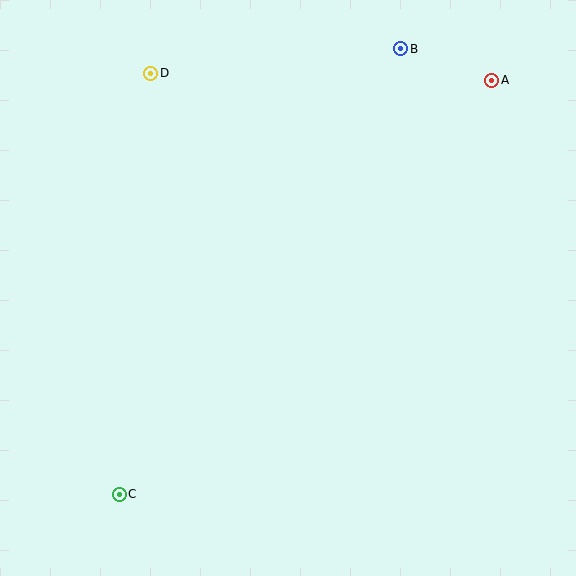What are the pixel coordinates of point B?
Point B is at (401, 49).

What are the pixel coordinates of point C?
Point C is at (119, 494).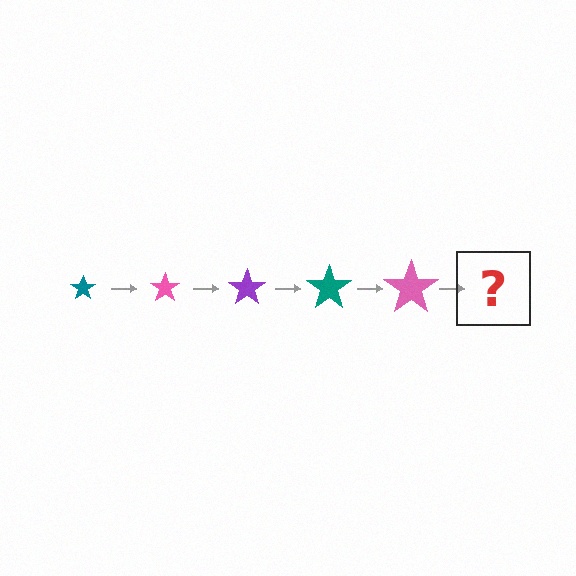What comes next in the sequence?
The next element should be a purple star, larger than the previous one.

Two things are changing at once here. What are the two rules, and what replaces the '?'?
The two rules are that the star grows larger each step and the color cycles through teal, pink, and purple. The '?' should be a purple star, larger than the previous one.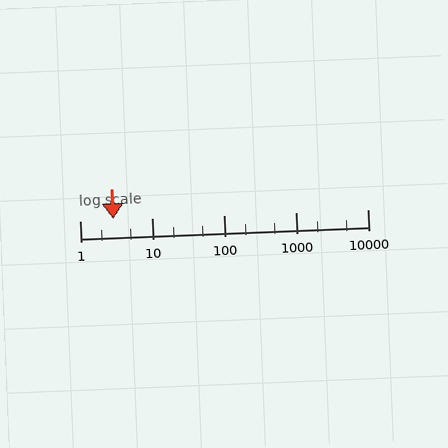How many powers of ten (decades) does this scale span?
The scale spans 4 decades, from 1 to 10000.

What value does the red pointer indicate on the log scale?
The pointer indicates approximately 2.9.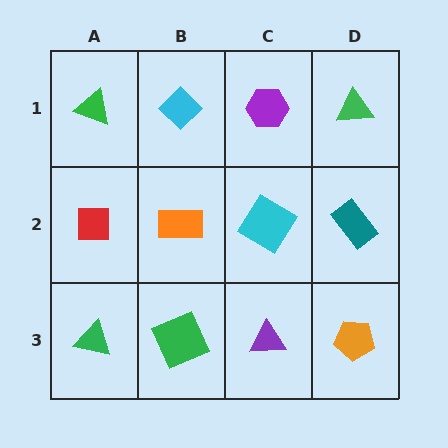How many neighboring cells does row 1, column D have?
2.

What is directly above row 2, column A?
A green triangle.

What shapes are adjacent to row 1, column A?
A red square (row 2, column A), a cyan diamond (row 1, column B).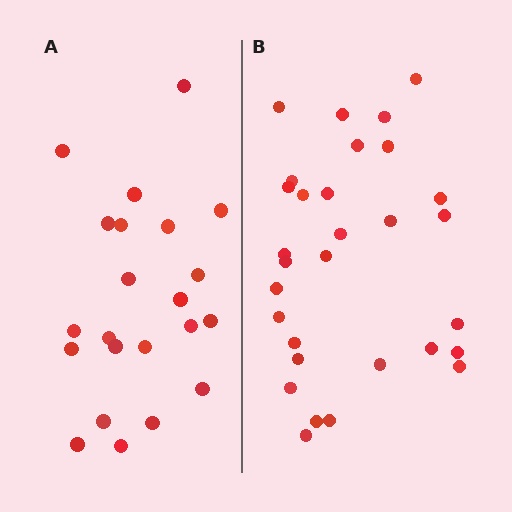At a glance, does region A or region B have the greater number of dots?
Region B (the right region) has more dots.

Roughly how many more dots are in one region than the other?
Region B has roughly 8 or so more dots than region A.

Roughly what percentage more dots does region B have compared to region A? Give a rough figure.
About 35% more.